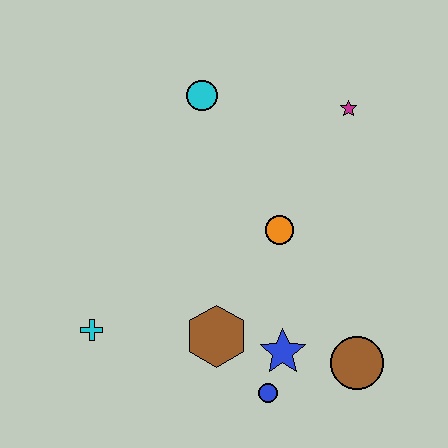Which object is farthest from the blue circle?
The cyan circle is farthest from the blue circle.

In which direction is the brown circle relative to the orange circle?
The brown circle is below the orange circle.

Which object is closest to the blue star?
The blue circle is closest to the blue star.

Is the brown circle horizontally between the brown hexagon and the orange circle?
No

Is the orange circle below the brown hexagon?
No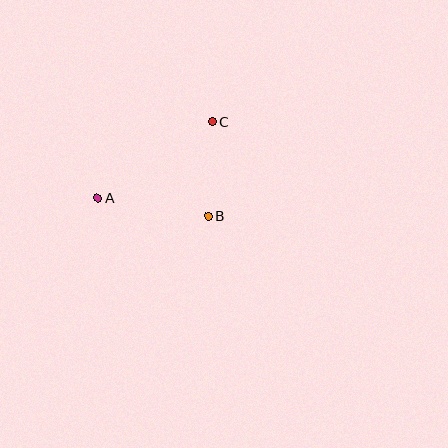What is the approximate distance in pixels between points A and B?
The distance between A and B is approximately 112 pixels.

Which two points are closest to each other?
Points B and C are closest to each other.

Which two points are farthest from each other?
Points A and C are farthest from each other.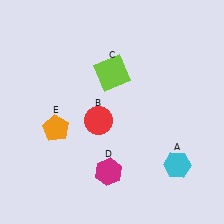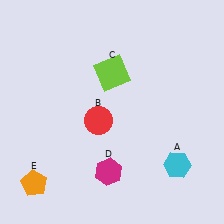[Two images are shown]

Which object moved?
The orange pentagon (E) moved down.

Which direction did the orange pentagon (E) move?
The orange pentagon (E) moved down.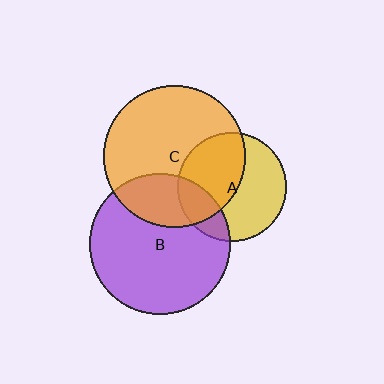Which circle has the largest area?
Circle C (orange).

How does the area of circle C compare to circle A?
Approximately 1.7 times.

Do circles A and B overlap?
Yes.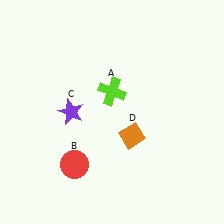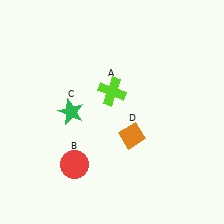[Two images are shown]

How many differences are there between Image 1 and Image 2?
There is 1 difference between the two images.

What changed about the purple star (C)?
In Image 1, C is purple. In Image 2, it changed to green.